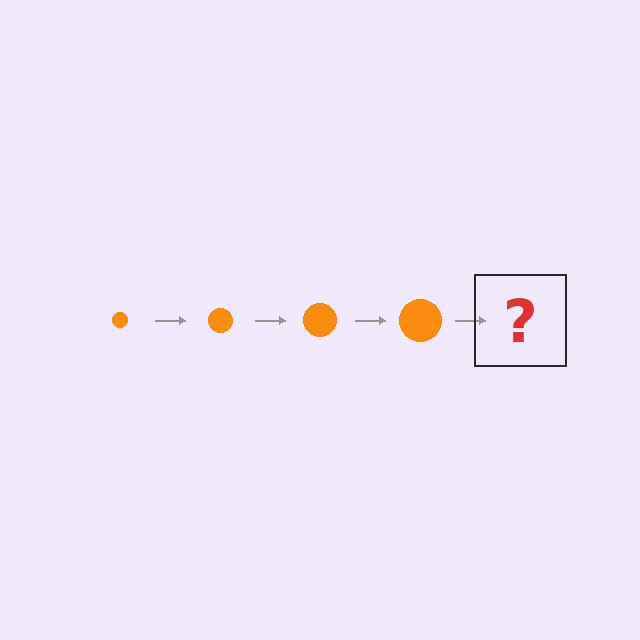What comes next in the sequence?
The next element should be an orange circle, larger than the previous one.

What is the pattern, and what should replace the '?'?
The pattern is that the circle gets progressively larger each step. The '?' should be an orange circle, larger than the previous one.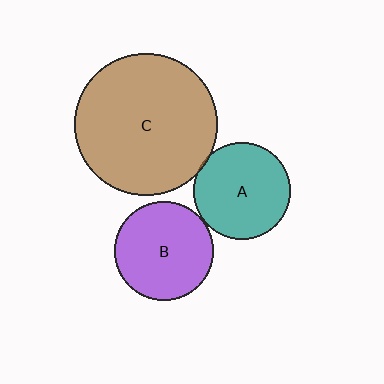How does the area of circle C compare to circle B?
Approximately 2.1 times.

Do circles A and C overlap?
Yes.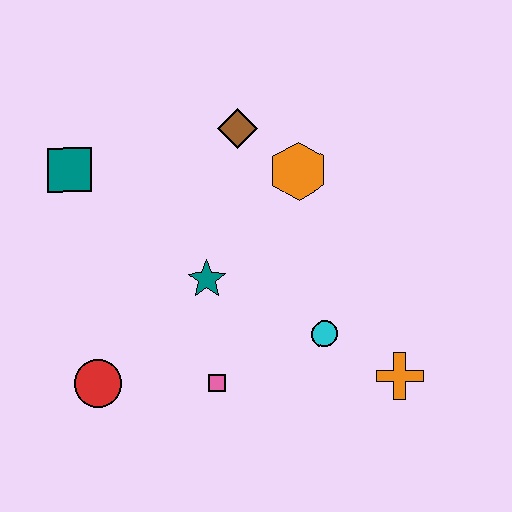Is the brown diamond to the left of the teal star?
No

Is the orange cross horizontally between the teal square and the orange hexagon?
No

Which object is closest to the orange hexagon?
The brown diamond is closest to the orange hexagon.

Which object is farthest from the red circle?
The orange cross is farthest from the red circle.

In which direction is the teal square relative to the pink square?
The teal square is above the pink square.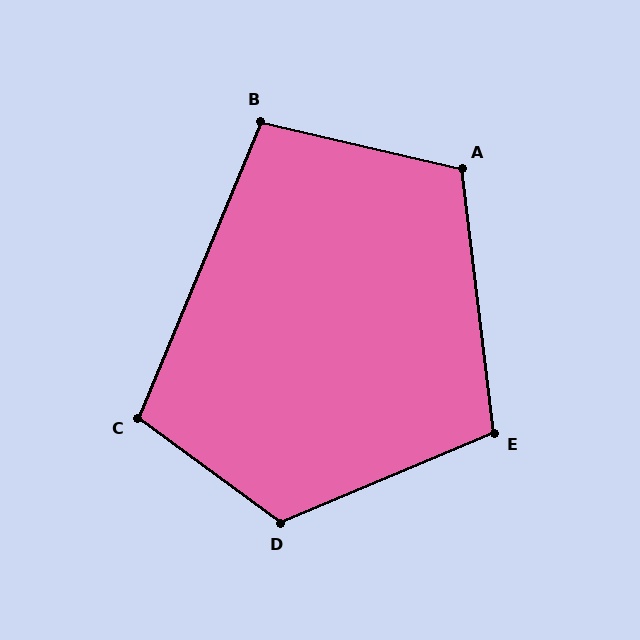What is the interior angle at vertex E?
Approximately 106 degrees (obtuse).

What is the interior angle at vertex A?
Approximately 110 degrees (obtuse).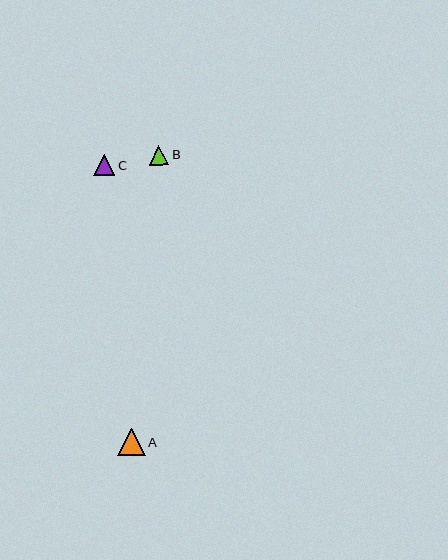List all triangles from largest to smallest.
From largest to smallest: A, C, B.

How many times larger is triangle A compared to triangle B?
Triangle A is approximately 1.4 times the size of triangle B.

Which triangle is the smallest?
Triangle B is the smallest with a size of approximately 19 pixels.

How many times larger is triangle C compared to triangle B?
Triangle C is approximately 1.1 times the size of triangle B.